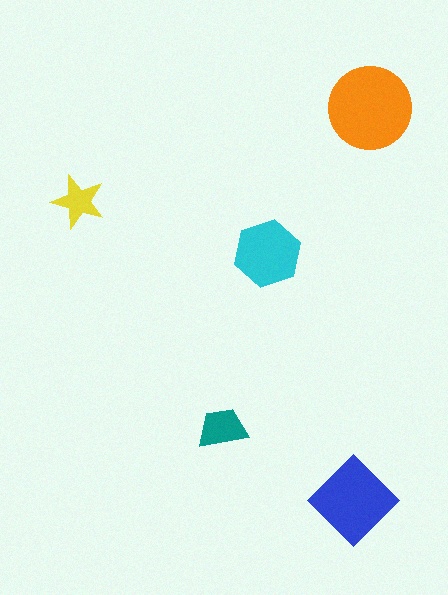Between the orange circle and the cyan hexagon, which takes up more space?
The orange circle.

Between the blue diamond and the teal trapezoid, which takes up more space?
The blue diamond.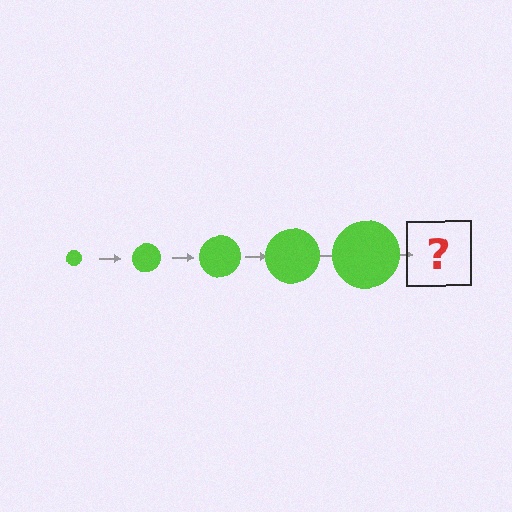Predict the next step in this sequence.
The next step is a lime circle, larger than the previous one.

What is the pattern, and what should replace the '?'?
The pattern is that the circle gets progressively larger each step. The '?' should be a lime circle, larger than the previous one.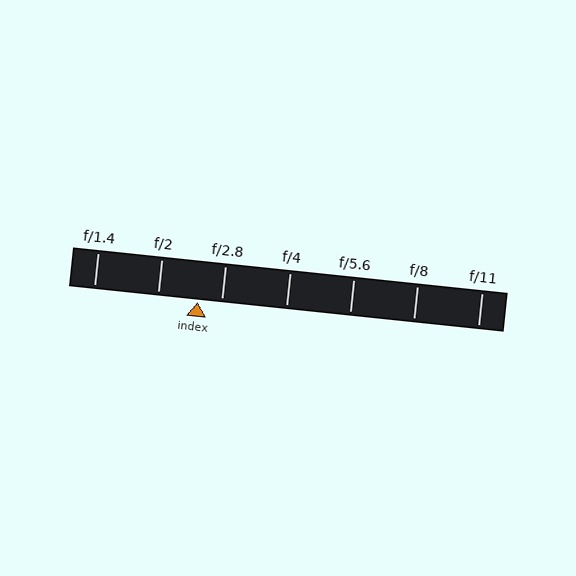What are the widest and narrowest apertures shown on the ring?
The widest aperture shown is f/1.4 and the narrowest is f/11.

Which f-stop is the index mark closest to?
The index mark is closest to f/2.8.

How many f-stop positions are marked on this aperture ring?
There are 7 f-stop positions marked.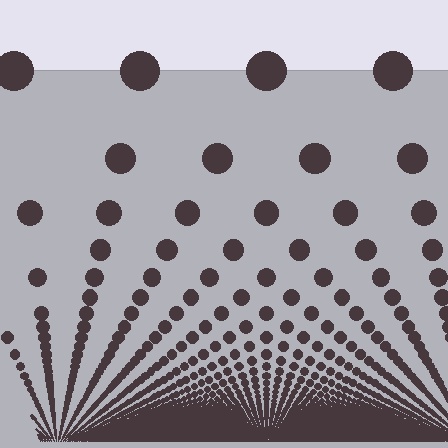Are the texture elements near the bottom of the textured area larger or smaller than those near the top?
Smaller. The gradient is inverted — elements near the bottom are smaller and denser.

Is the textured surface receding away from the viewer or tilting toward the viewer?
The surface appears to tilt toward the viewer. Texture elements get larger and sparser toward the top.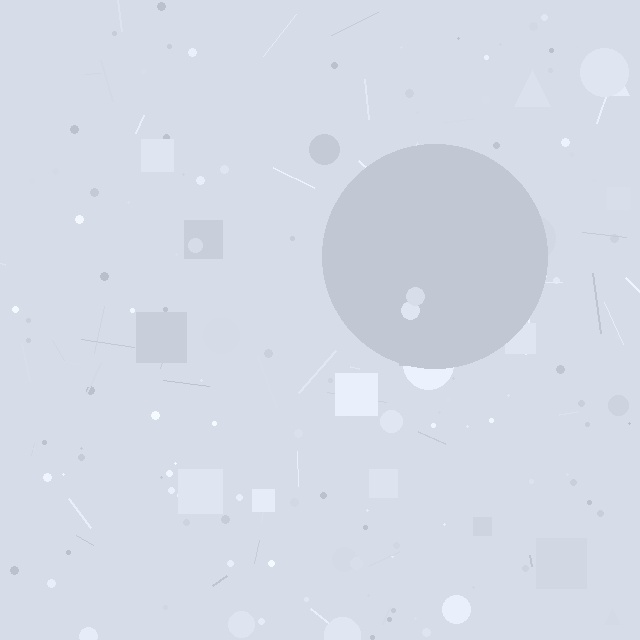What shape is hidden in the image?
A circle is hidden in the image.